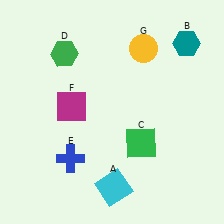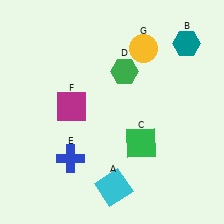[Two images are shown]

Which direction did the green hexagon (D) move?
The green hexagon (D) moved right.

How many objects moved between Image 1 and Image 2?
1 object moved between the two images.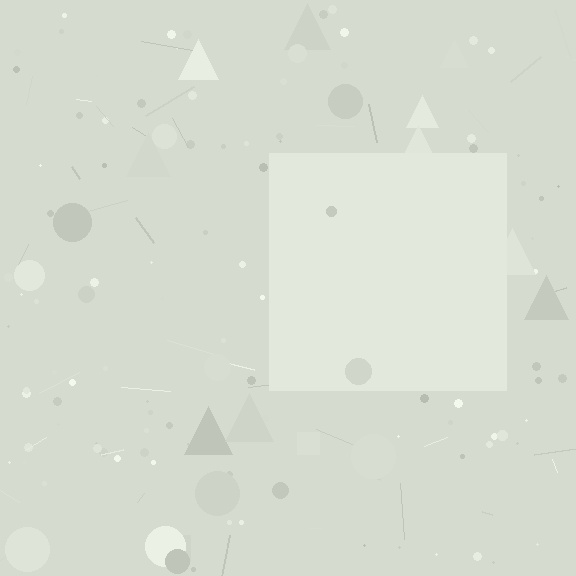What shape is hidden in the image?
A square is hidden in the image.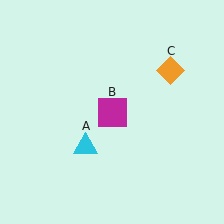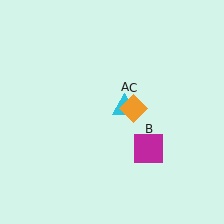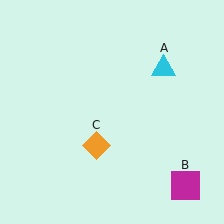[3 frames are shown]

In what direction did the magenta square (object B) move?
The magenta square (object B) moved down and to the right.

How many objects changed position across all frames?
3 objects changed position: cyan triangle (object A), magenta square (object B), orange diamond (object C).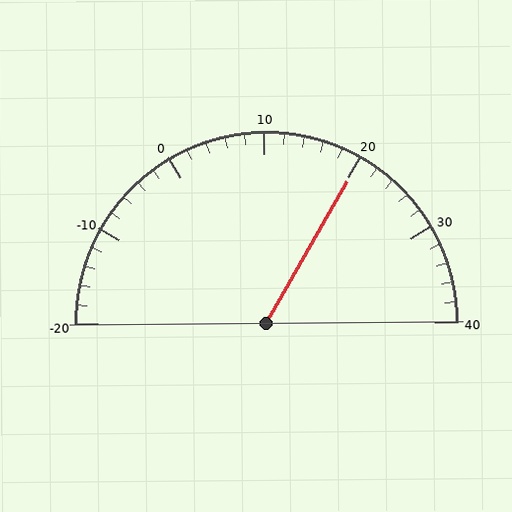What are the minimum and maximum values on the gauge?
The gauge ranges from -20 to 40.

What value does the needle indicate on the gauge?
The needle indicates approximately 20.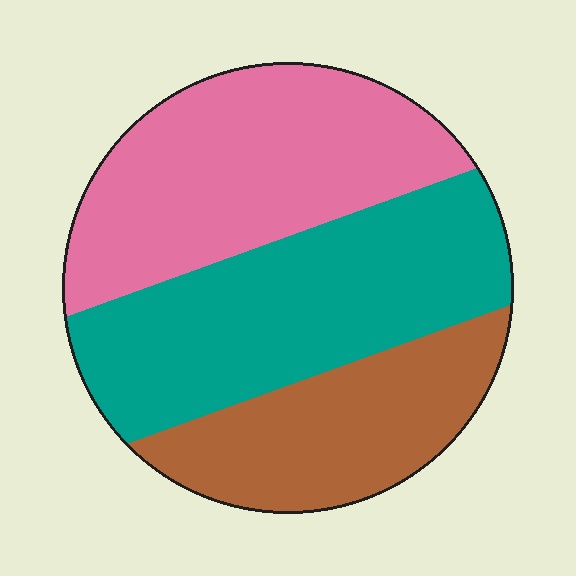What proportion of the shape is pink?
Pink covers around 35% of the shape.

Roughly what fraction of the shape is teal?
Teal covers around 40% of the shape.